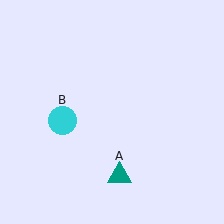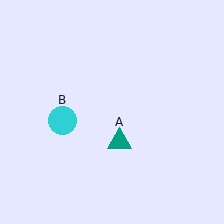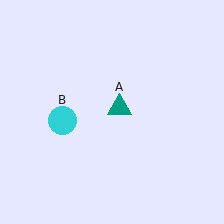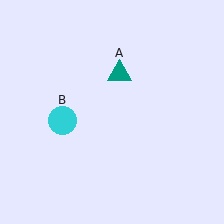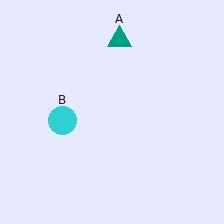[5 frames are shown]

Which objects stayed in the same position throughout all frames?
Cyan circle (object B) remained stationary.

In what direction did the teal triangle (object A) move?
The teal triangle (object A) moved up.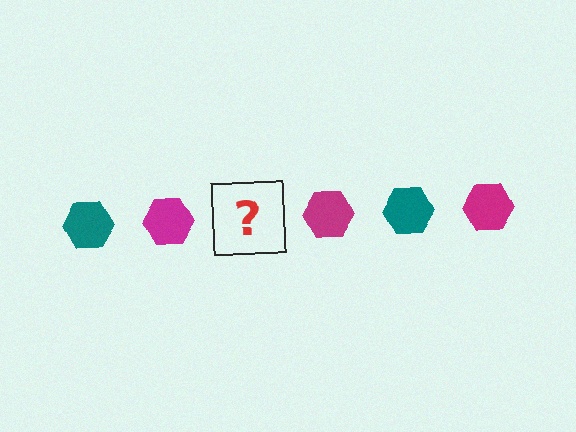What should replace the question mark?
The question mark should be replaced with a teal hexagon.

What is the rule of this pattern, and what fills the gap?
The rule is that the pattern cycles through teal, magenta hexagons. The gap should be filled with a teal hexagon.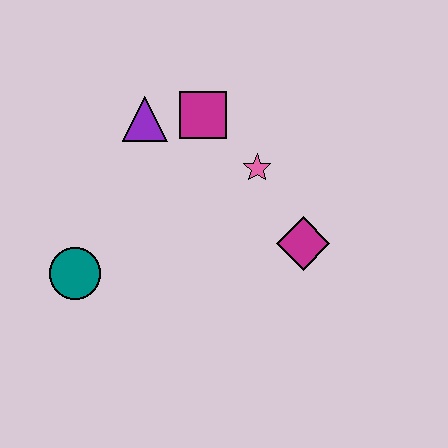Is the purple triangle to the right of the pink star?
No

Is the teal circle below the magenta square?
Yes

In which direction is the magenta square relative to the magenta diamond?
The magenta square is above the magenta diamond.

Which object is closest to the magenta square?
The purple triangle is closest to the magenta square.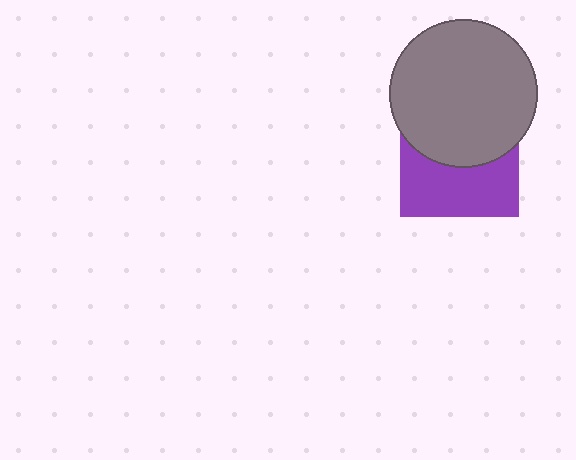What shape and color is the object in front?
The object in front is a gray circle.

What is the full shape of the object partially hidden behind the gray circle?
The partially hidden object is a purple square.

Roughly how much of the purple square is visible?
About half of it is visible (roughly 49%).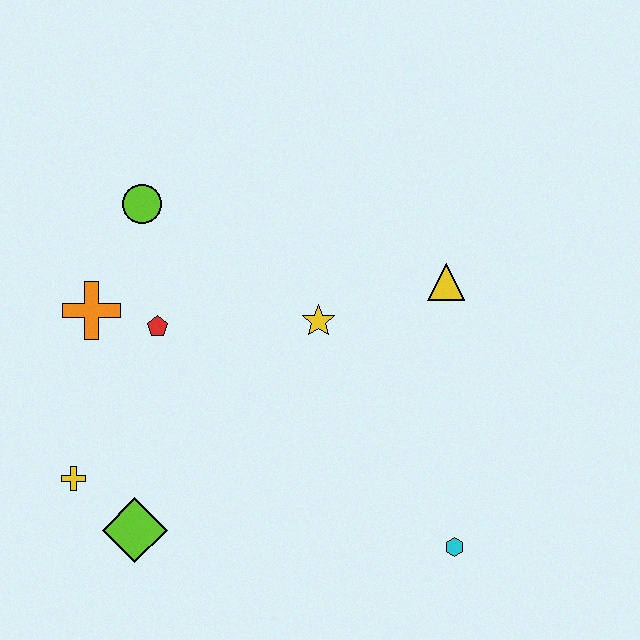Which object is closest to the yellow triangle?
The yellow star is closest to the yellow triangle.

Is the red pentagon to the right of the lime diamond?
Yes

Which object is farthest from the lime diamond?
The yellow triangle is farthest from the lime diamond.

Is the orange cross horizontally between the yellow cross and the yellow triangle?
Yes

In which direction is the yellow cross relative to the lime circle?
The yellow cross is below the lime circle.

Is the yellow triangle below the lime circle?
Yes